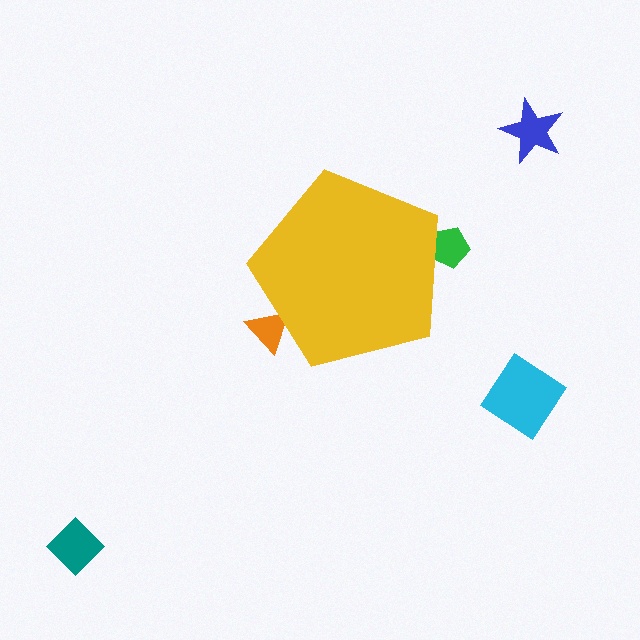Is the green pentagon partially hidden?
Yes, the green pentagon is partially hidden behind the yellow pentagon.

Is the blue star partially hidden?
No, the blue star is fully visible.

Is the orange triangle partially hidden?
Yes, the orange triangle is partially hidden behind the yellow pentagon.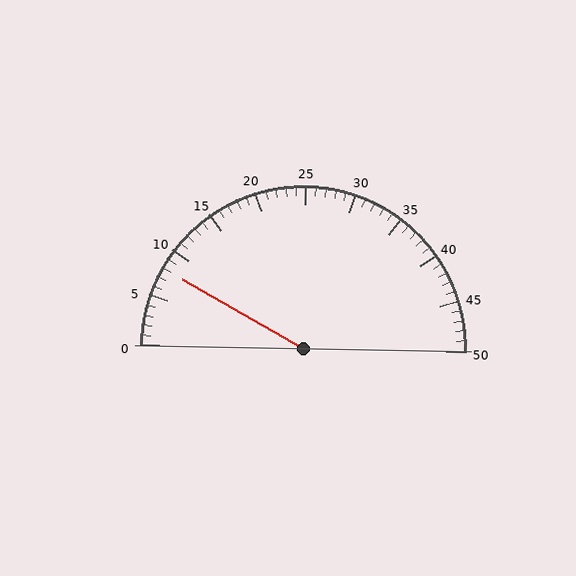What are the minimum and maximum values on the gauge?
The gauge ranges from 0 to 50.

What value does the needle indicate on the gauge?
The needle indicates approximately 8.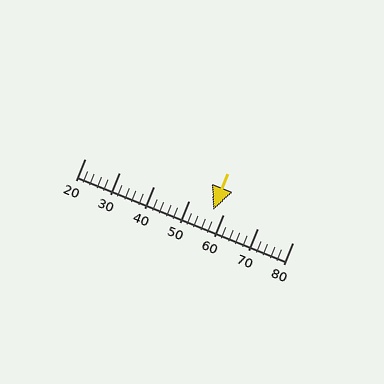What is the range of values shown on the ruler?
The ruler shows values from 20 to 80.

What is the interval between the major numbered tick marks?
The major tick marks are spaced 10 units apart.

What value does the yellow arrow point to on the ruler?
The yellow arrow points to approximately 57.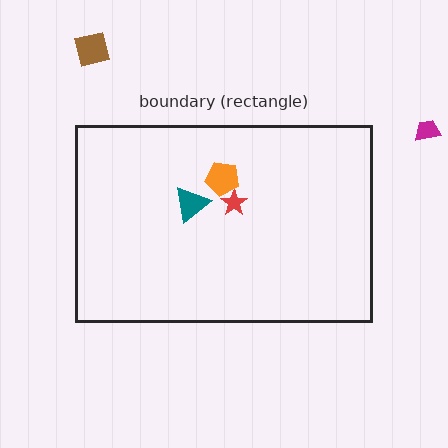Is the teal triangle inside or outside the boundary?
Inside.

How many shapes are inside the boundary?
3 inside, 2 outside.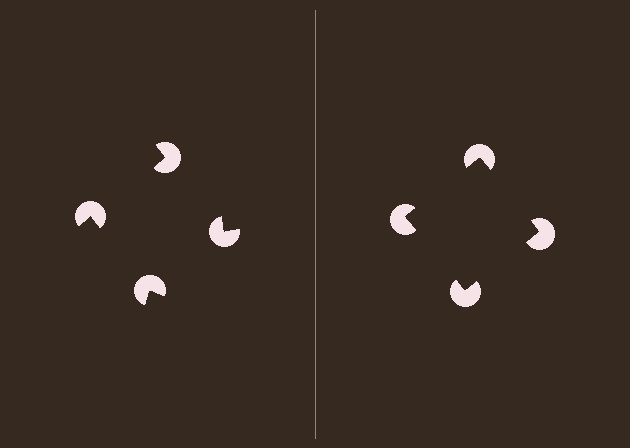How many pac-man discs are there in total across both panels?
8 — 4 on each side.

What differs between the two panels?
The pac-man discs are positioned identically on both sides; only the wedge orientations differ. On the right they align to a square; on the left they are misaligned.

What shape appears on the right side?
An illusory square.